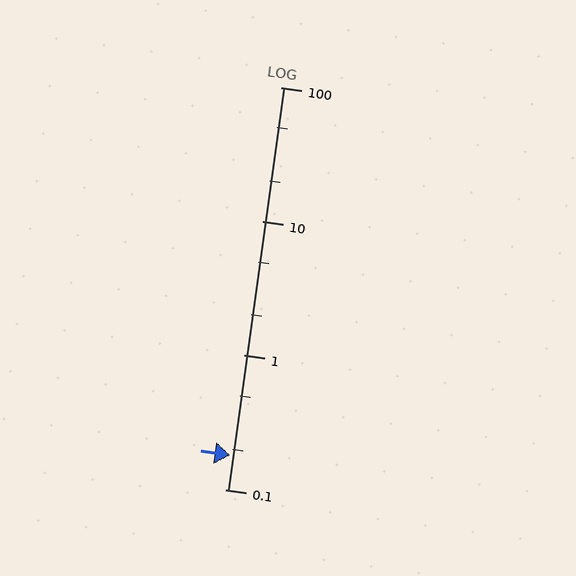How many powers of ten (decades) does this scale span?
The scale spans 3 decades, from 0.1 to 100.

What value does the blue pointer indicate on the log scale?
The pointer indicates approximately 0.18.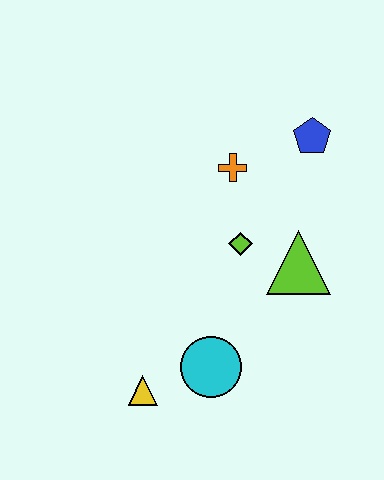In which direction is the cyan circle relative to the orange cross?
The cyan circle is below the orange cross.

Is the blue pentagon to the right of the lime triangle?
Yes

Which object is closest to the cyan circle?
The yellow triangle is closest to the cyan circle.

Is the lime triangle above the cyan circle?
Yes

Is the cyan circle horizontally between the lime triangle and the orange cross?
No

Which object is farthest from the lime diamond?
The yellow triangle is farthest from the lime diamond.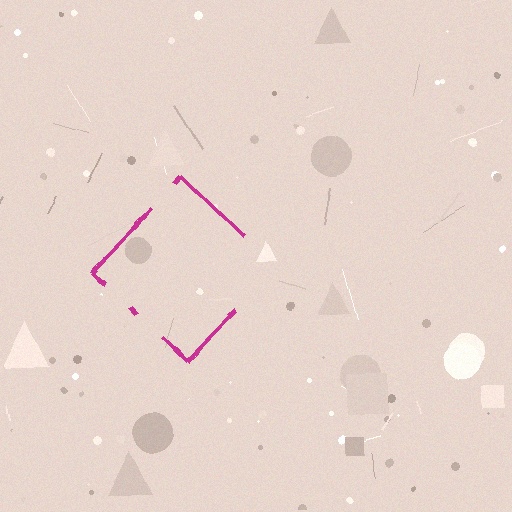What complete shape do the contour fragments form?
The contour fragments form a diamond.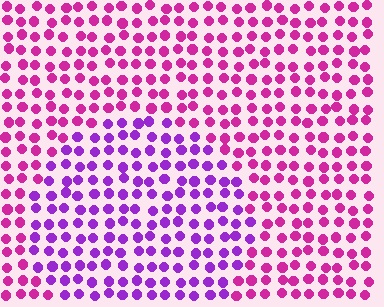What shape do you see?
I see a circle.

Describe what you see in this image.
The image is filled with small magenta elements in a uniform arrangement. A circle-shaped region is visible where the elements are tinted to a slightly different hue, forming a subtle color boundary.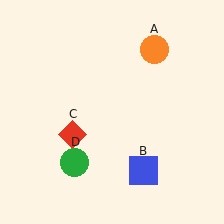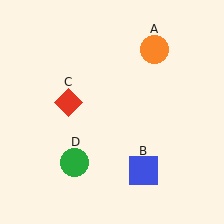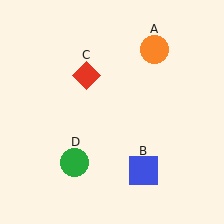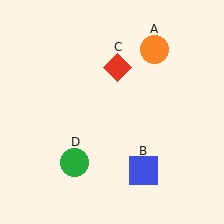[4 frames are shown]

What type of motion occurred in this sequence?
The red diamond (object C) rotated clockwise around the center of the scene.